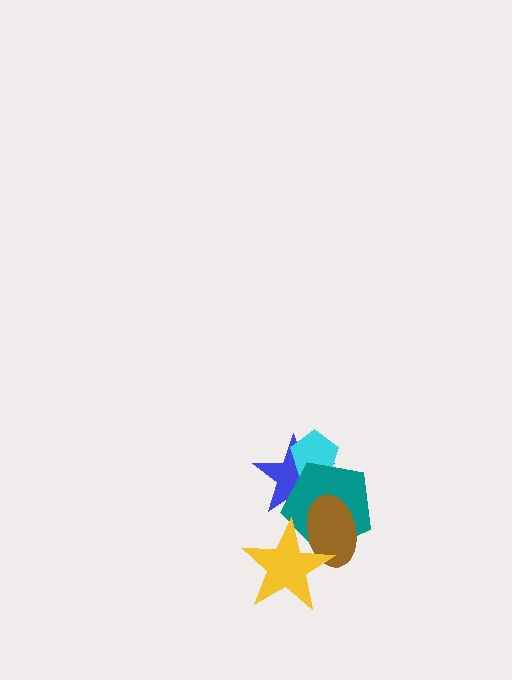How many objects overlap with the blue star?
3 objects overlap with the blue star.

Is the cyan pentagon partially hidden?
Yes, it is partially covered by another shape.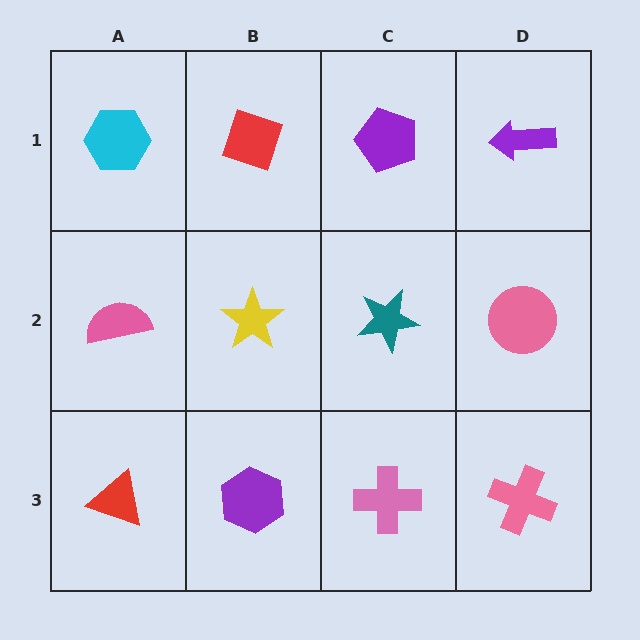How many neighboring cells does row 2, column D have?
3.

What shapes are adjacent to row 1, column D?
A pink circle (row 2, column D), a purple pentagon (row 1, column C).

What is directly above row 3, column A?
A pink semicircle.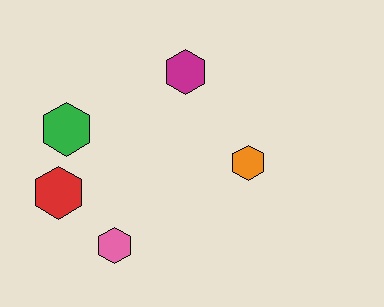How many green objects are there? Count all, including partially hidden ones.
There is 1 green object.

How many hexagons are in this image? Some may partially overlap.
There are 5 hexagons.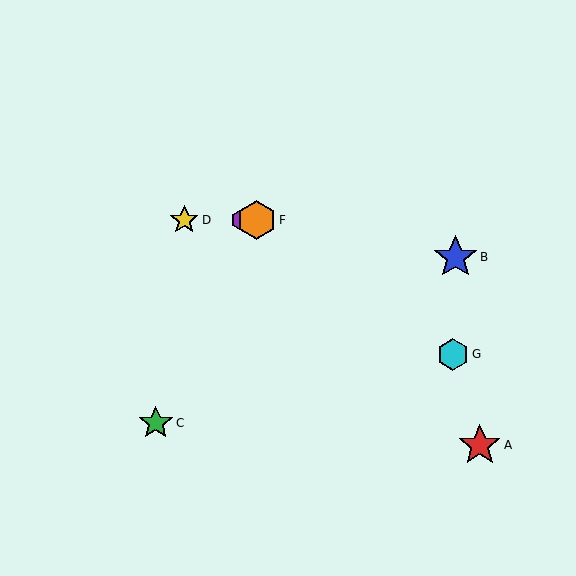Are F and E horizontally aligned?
Yes, both are at y≈220.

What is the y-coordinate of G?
Object G is at y≈354.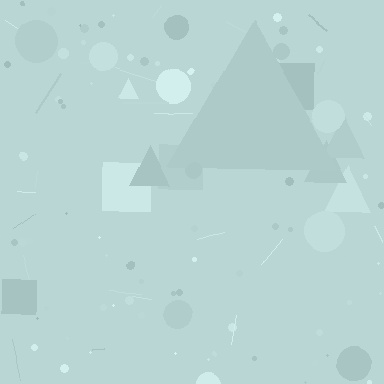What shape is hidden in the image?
A triangle is hidden in the image.